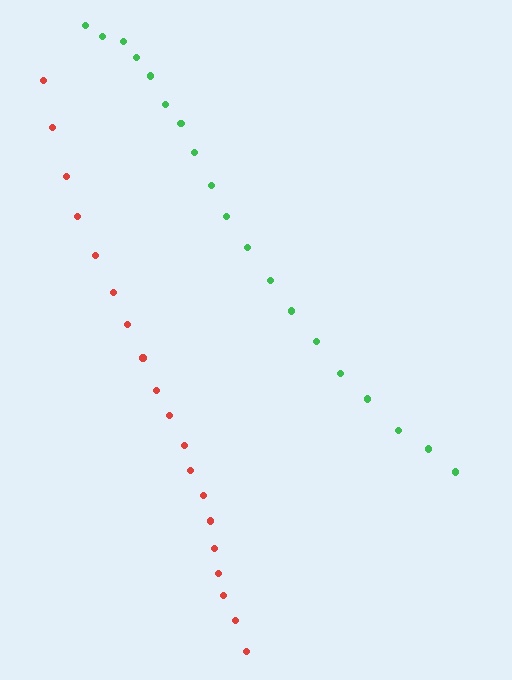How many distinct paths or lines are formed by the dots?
There are 2 distinct paths.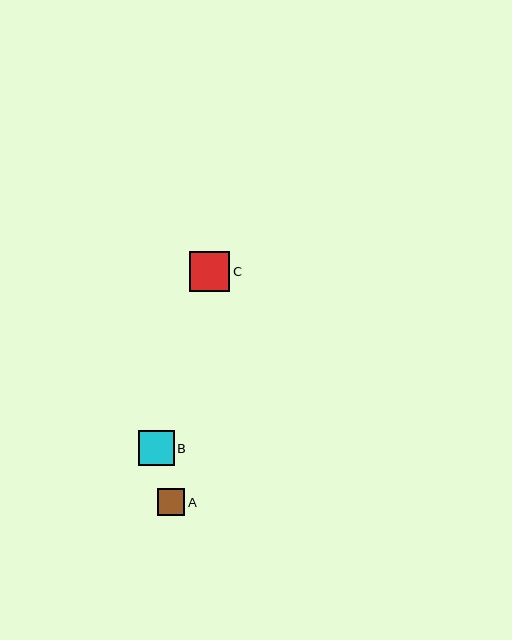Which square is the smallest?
Square A is the smallest with a size of approximately 27 pixels.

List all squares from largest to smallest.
From largest to smallest: C, B, A.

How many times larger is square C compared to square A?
Square C is approximately 1.5 times the size of square A.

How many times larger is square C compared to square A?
Square C is approximately 1.5 times the size of square A.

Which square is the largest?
Square C is the largest with a size of approximately 40 pixels.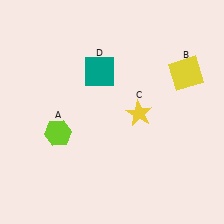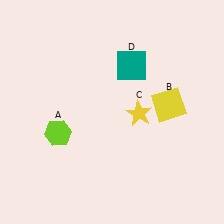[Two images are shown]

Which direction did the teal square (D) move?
The teal square (D) moved right.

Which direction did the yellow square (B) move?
The yellow square (B) moved down.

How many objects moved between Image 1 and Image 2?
2 objects moved between the two images.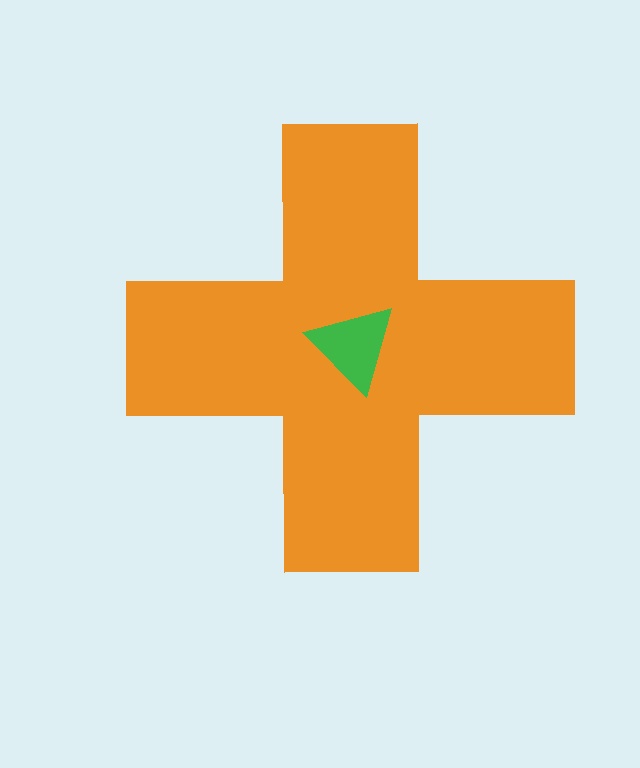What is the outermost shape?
The orange cross.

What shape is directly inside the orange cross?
The green triangle.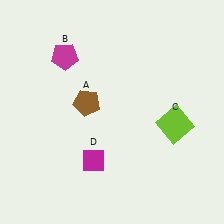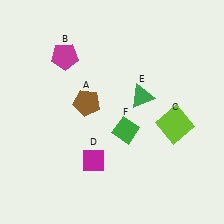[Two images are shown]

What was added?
A green triangle (E), a green diamond (F) were added in Image 2.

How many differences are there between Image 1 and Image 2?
There are 2 differences between the two images.